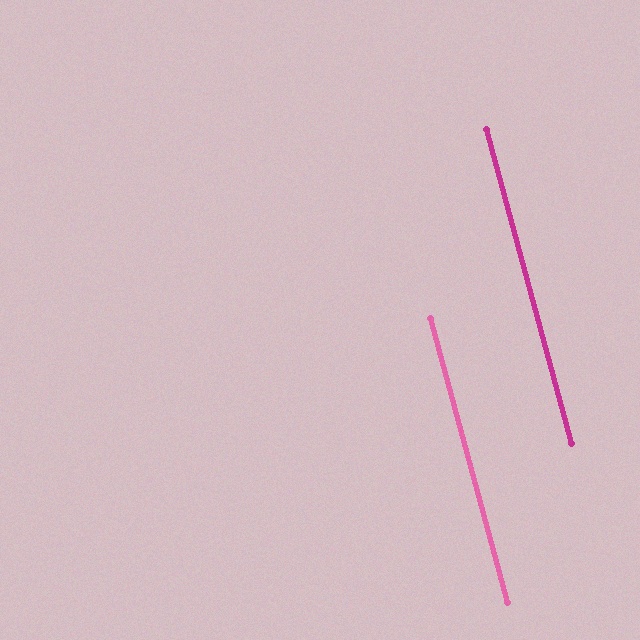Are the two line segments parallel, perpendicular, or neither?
Parallel — their directions differ by only 0.2°.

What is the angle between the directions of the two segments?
Approximately 0 degrees.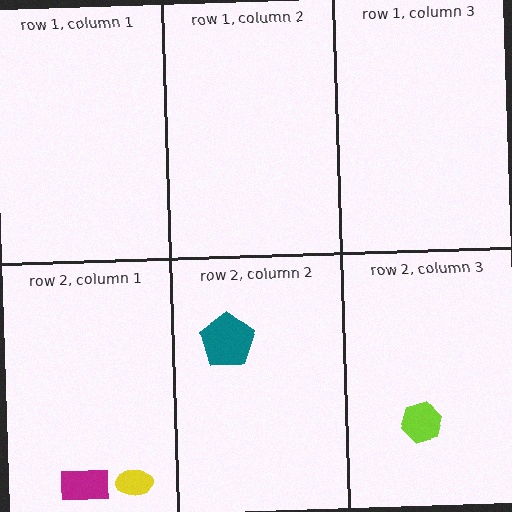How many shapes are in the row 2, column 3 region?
1.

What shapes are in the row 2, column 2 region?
The teal pentagon.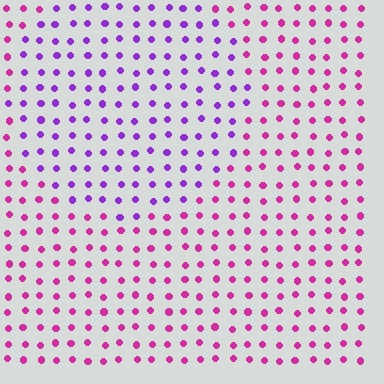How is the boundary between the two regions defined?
The boundary is defined purely by a slight shift in hue (about 40 degrees). Spacing, size, and orientation are identical on both sides.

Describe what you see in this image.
The image is filled with small magenta elements in a uniform arrangement. A circle-shaped region is visible where the elements are tinted to a slightly different hue, forming a subtle color boundary.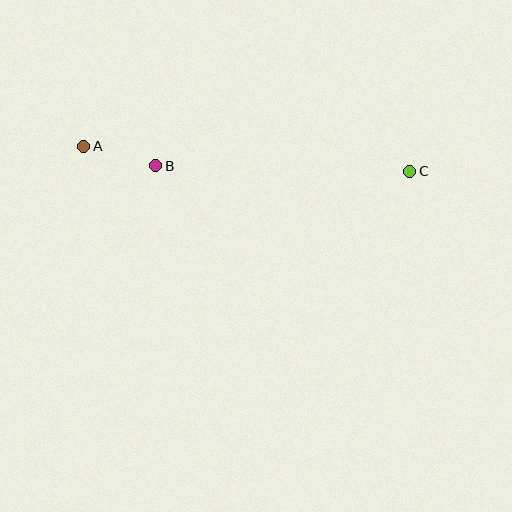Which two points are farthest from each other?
Points A and C are farthest from each other.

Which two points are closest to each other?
Points A and B are closest to each other.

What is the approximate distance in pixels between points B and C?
The distance between B and C is approximately 254 pixels.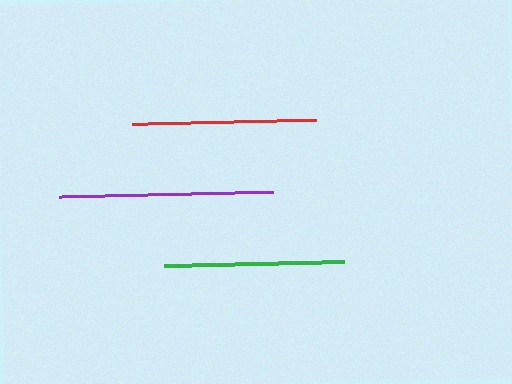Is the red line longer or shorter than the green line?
The red line is longer than the green line.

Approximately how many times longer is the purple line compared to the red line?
The purple line is approximately 1.2 times the length of the red line.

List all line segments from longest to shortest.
From longest to shortest: purple, red, green.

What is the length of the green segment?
The green segment is approximately 180 pixels long.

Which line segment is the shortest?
The green line is the shortest at approximately 180 pixels.